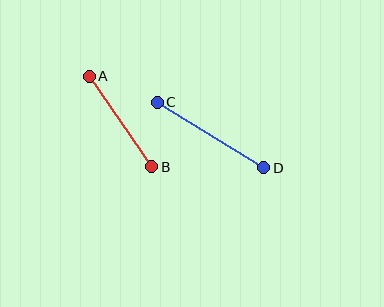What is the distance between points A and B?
The distance is approximately 110 pixels.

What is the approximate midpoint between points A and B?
The midpoint is at approximately (120, 121) pixels.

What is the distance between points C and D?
The distance is approximately 125 pixels.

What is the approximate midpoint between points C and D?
The midpoint is at approximately (210, 135) pixels.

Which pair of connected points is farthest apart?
Points C and D are farthest apart.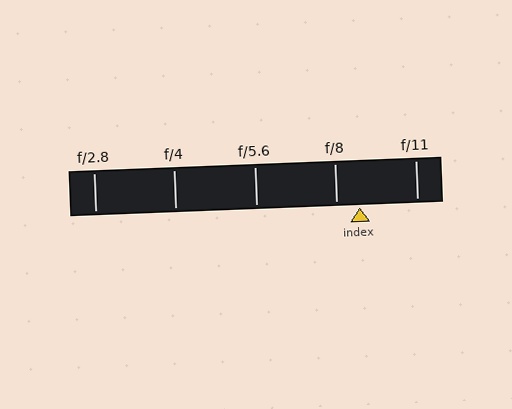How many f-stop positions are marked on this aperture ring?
There are 5 f-stop positions marked.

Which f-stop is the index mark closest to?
The index mark is closest to f/8.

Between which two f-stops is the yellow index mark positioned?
The index mark is between f/8 and f/11.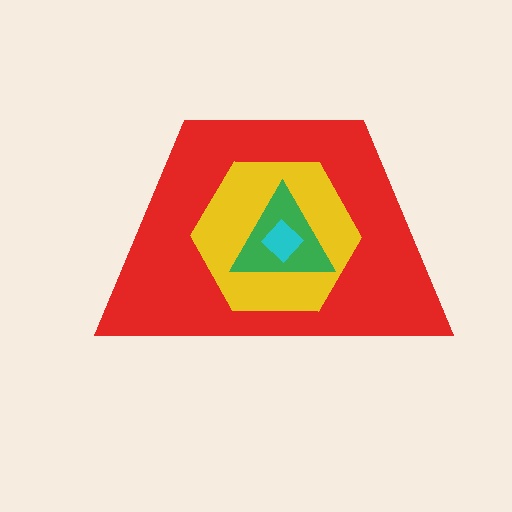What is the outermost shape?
The red trapezoid.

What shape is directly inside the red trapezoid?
The yellow hexagon.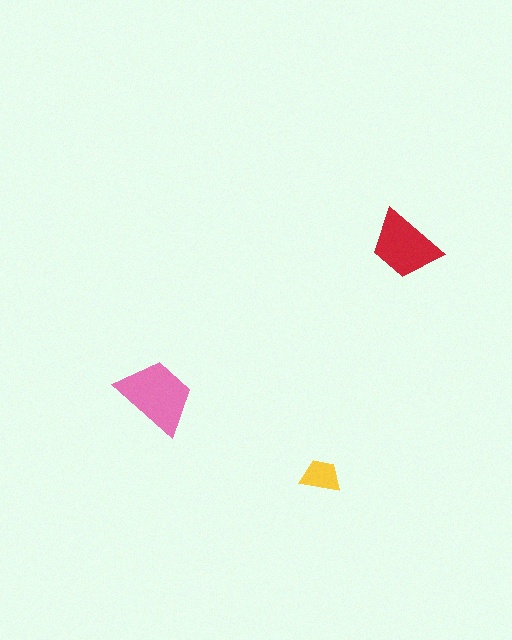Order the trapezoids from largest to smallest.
the pink one, the red one, the yellow one.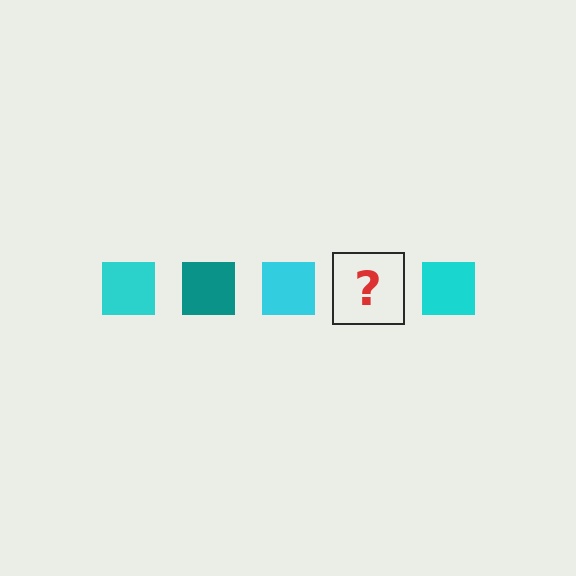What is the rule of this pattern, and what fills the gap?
The rule is that the pattern cycles through cyan, teal squares. The gap should be filled with a teal square.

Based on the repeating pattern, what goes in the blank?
The blank should be a teal square.